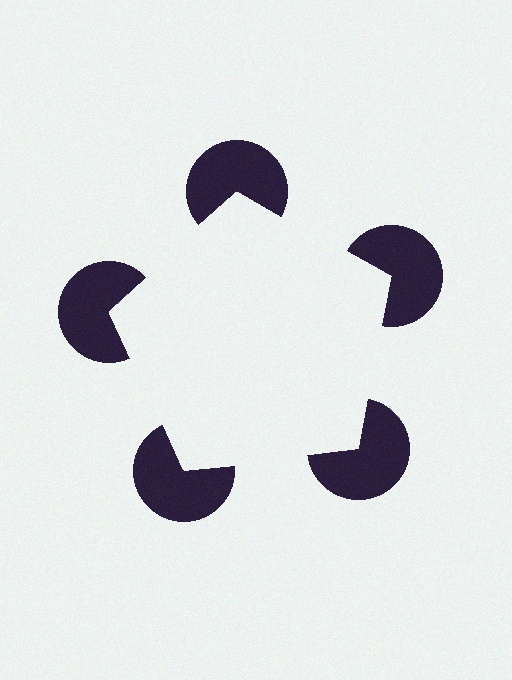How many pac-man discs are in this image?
There are 5 — one at each vertex of the illusory pentagon.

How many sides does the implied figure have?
5 sides.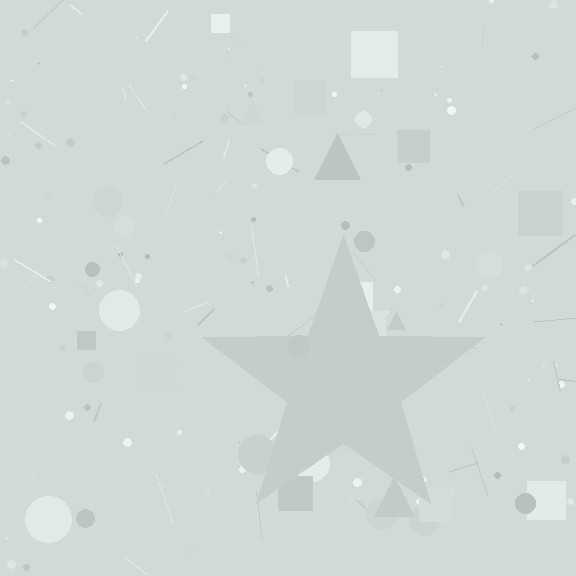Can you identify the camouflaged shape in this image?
The camouflaged shape is a star.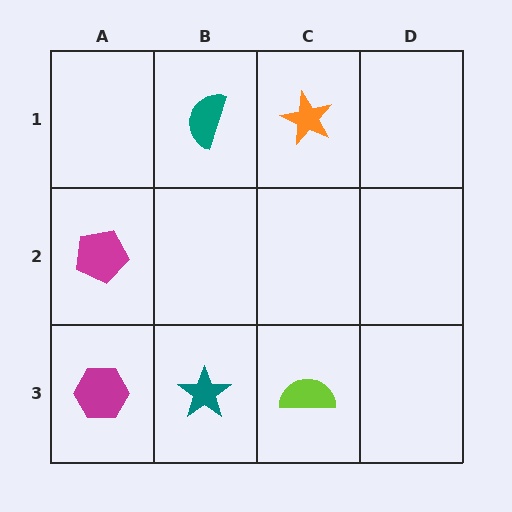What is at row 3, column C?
A lime semicircle.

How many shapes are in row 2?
1 shape.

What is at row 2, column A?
A magenta pentagon.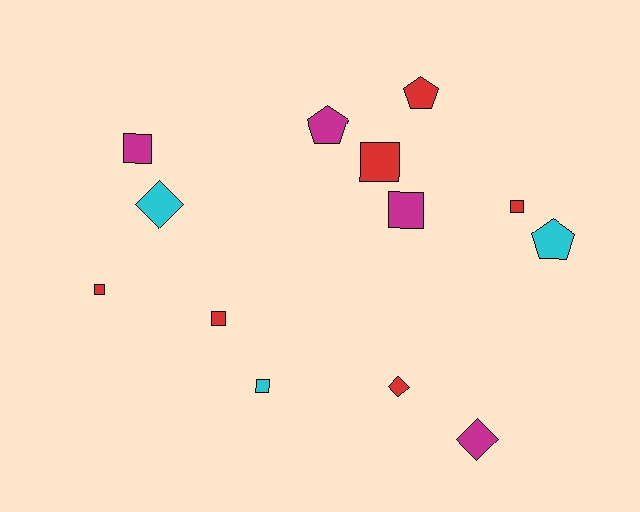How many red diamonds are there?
There is 1 red diamond.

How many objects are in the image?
There are 13 objects.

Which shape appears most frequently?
Square, with 7 objects.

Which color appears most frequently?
Red, with 6 objects.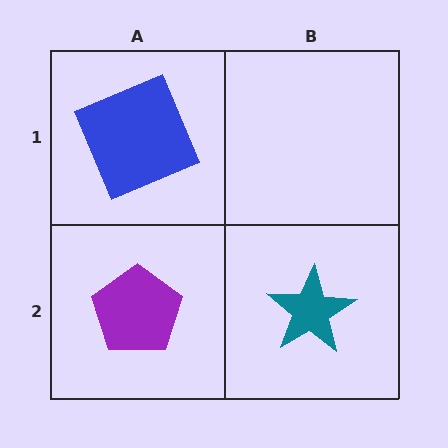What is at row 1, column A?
A blue square.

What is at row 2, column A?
A purple pentagon.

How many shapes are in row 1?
1 shape.